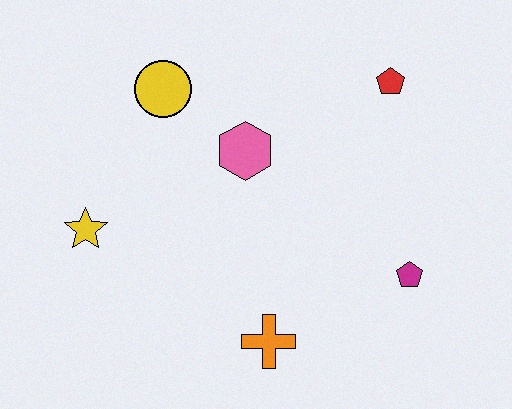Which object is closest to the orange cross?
The magenta pentagon is closest to the orange cross.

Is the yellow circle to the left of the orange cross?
Yes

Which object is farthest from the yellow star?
The red pentagon is farthest from the yellow star.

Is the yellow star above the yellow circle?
No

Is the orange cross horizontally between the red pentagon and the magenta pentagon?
No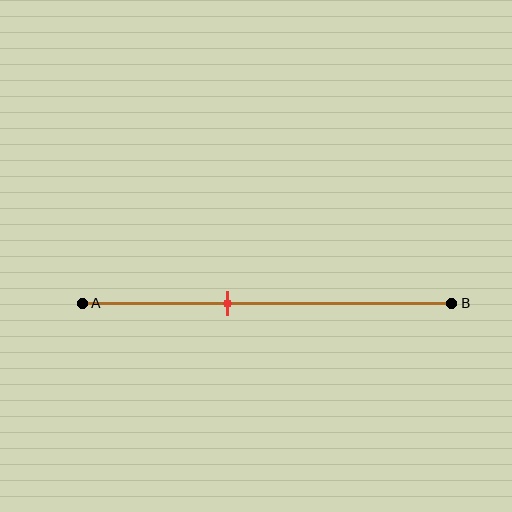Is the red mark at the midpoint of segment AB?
No, the mark is at about 40% from A, not at the 50% midpoint.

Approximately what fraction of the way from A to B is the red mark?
The red mark is approximately 40% of the way from A to B.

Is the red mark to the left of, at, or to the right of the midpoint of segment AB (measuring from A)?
The red mark is to the left of the midpoint of segment AB.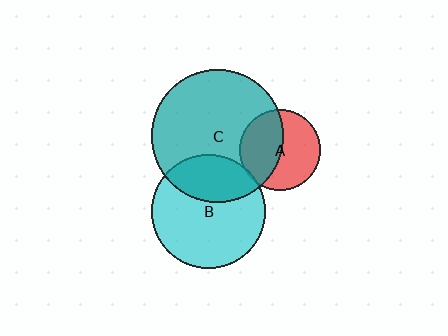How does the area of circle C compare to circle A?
Approximately 2.7 times.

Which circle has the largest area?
Circle C (teal).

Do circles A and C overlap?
Yes.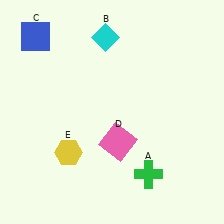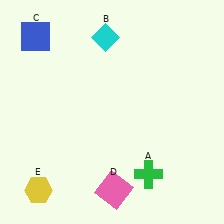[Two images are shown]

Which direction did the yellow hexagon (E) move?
The yellow hexagon (E) moved down.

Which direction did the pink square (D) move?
The pink square (D) moved down.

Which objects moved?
The objects that moved are: the pink square (D), the yellow hexagon (E).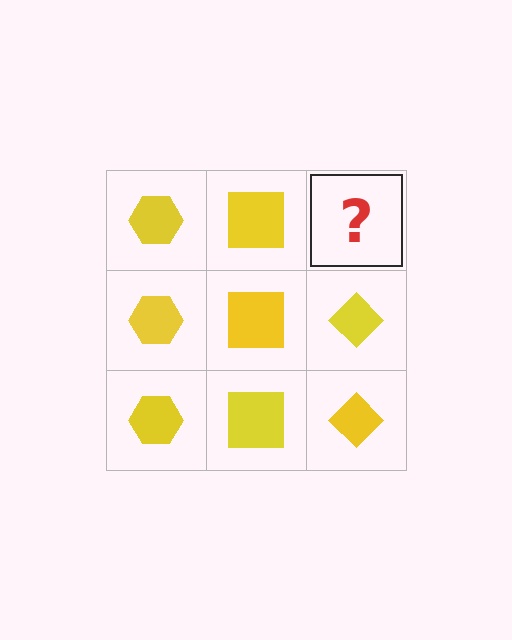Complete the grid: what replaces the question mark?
The question mark should be replaced with a yellow diamond.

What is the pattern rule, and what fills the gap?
The rule is that each column has a consistent shape. The gap should be filled with a yellow diamond.